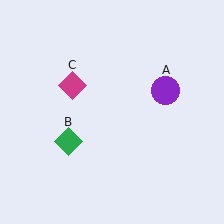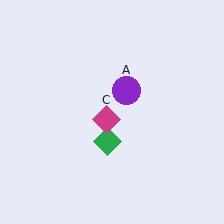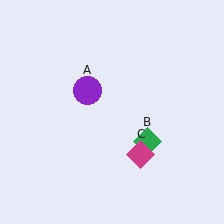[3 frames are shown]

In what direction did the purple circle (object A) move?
The purple circle (object A) moved left.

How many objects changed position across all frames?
3 objects changed position: purple circle (object A), green diamond (object B), magenta diamond (object C).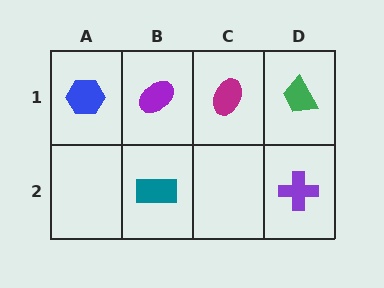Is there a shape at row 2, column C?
No, that cell is empty.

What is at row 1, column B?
A purple ellipse.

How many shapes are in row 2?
2 shapes.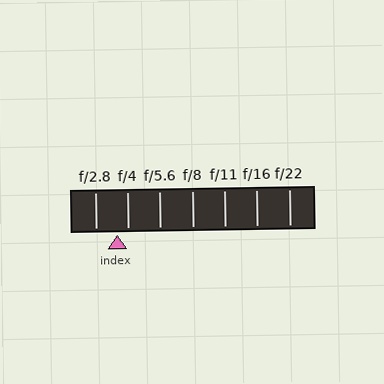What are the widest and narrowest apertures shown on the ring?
The widest aperture shown is f/2.8 and the narrowest is f/22.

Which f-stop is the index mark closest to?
The index mark is closest to f/4.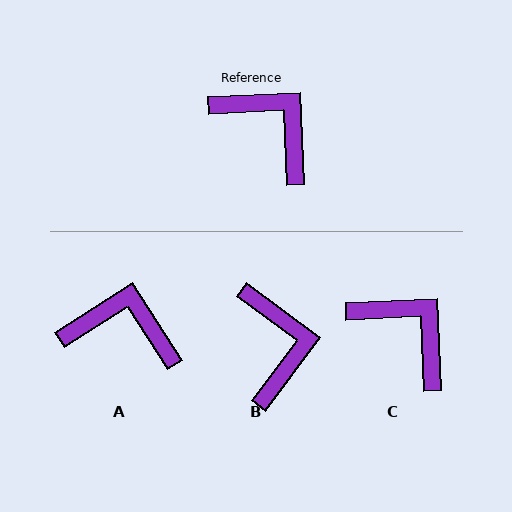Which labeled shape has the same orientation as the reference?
C.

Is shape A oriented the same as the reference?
No, it is off by about 30 degrees.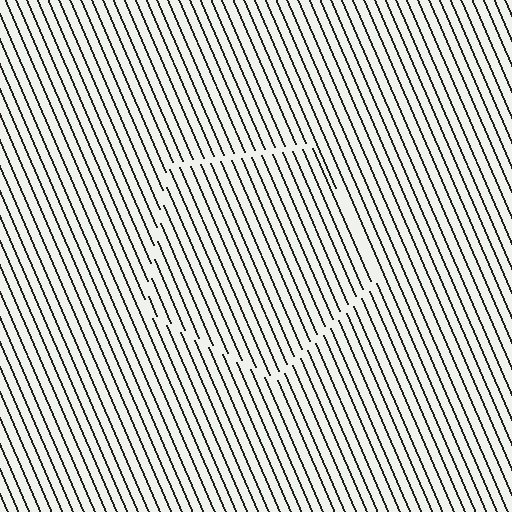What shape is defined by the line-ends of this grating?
An illusory pentagon. The interior of the shape contains the same grating, shifted by half a period — the contour is defined by the phase discontinuity where line-ends from the inner and outer gratings abut.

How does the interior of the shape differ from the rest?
The interior of the shape contains the same grating, shifted by half a period — the contour is defined by the phase discontinuity where line-ends from the inner and outer gratings abut.